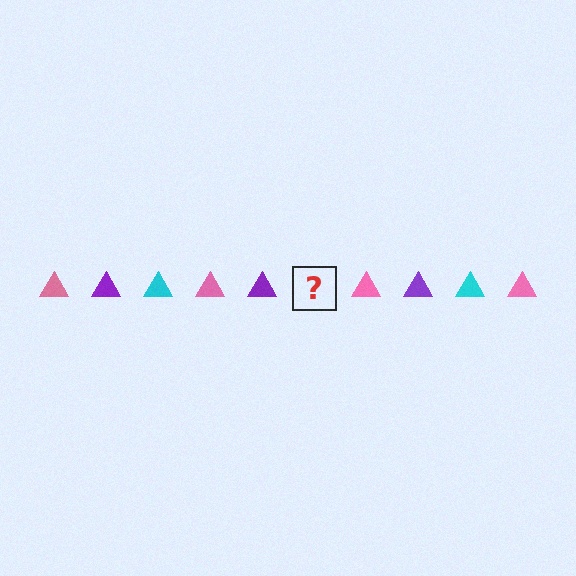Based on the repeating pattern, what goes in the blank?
The blank should be a cyan triangle.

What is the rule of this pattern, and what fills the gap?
The rule is that the pattern cycles through pink, purple, cyan triangles. The gap should be filled with a cyan triangle.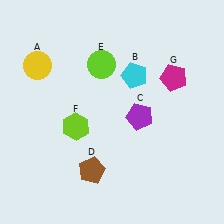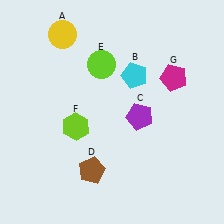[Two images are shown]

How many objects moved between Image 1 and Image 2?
1 object moved between the two images.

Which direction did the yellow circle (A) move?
The yellow circle (A) moved up.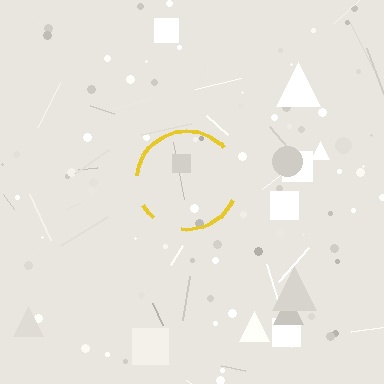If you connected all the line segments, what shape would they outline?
They would outline a circle.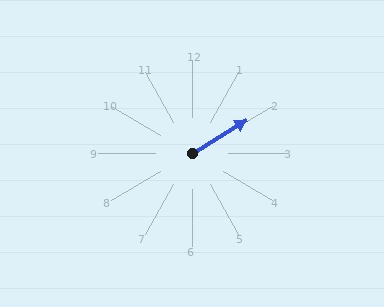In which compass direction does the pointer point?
Northeast.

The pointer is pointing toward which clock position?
Roughly 2 o'clock.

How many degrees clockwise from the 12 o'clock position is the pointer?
Approximately 58 degrees.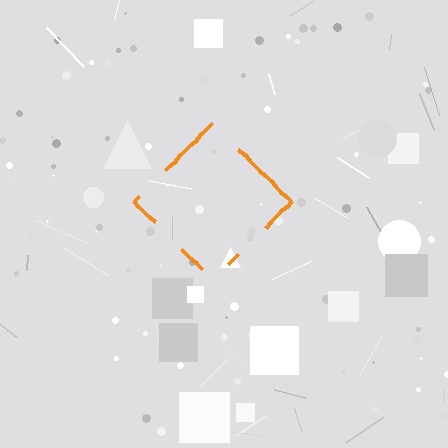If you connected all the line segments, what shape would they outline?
They would outline a diamond.